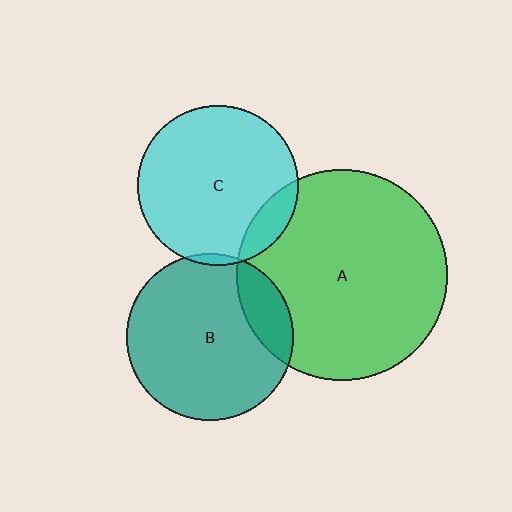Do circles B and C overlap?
Yes.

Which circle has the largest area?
Circle A (green).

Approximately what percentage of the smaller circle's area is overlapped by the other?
Approximately 5%.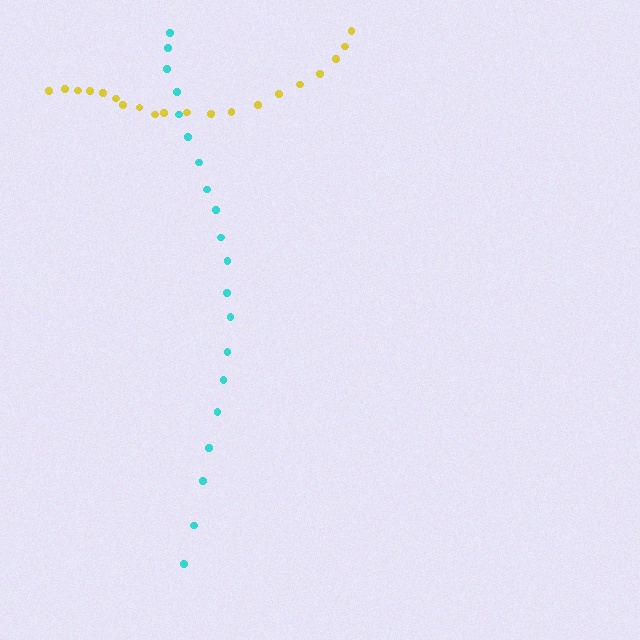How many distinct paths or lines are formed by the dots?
There are 2 distinct paths.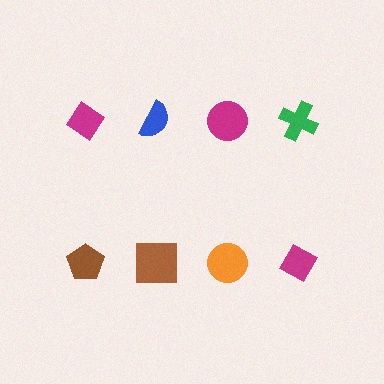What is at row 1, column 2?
A blue semicircle.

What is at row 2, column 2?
A brown square.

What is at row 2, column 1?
A brown pentagon.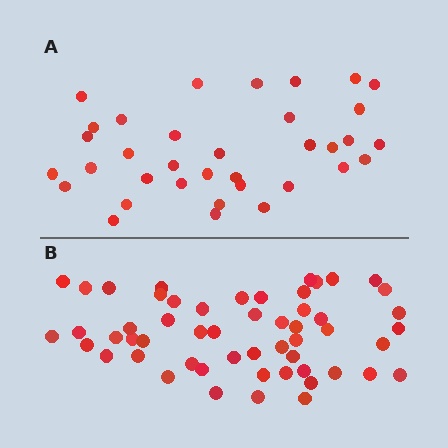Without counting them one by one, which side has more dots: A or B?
Region B (the bottom region) has more dots.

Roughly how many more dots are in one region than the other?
Region B has approximately 20 more dots than region A.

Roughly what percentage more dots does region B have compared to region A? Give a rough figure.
About 55% more.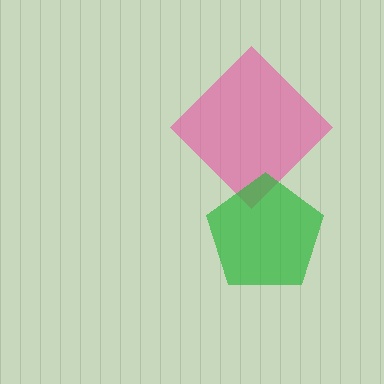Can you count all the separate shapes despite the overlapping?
Yes, there are 2 separate shapes.